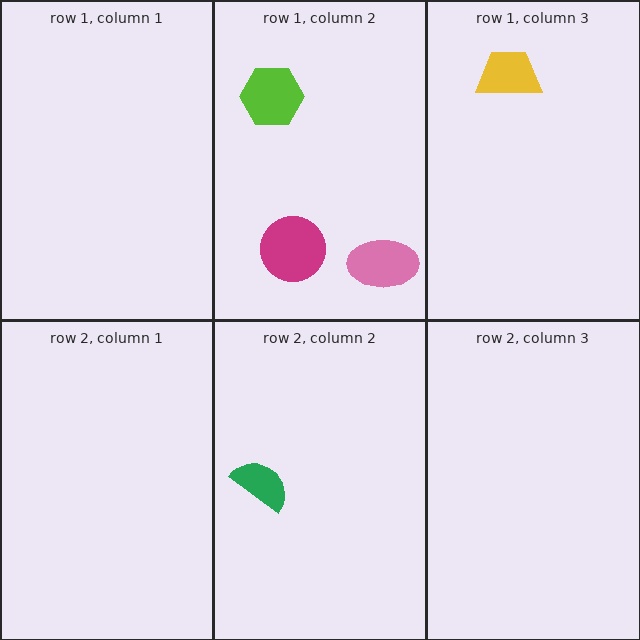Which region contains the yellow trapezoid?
The row 1, column 3 region.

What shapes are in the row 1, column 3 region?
The yellow trapezoid.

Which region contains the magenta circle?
The row 1, column 2 region.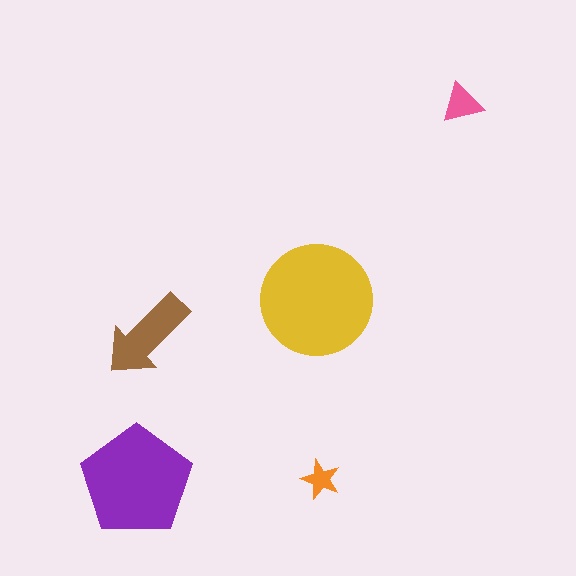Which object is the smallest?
The orange star.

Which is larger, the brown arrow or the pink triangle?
The brown arrow.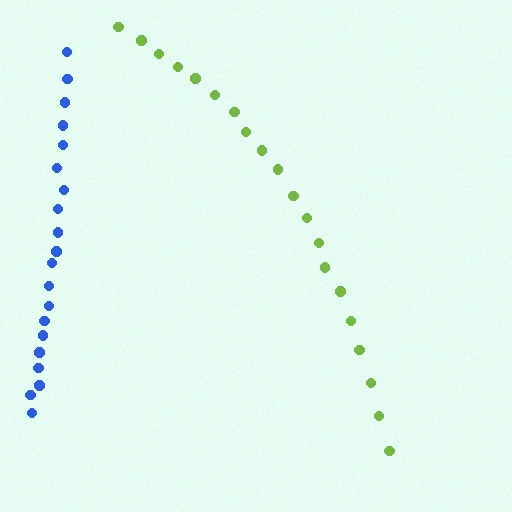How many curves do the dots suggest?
There are 2 distinct paths.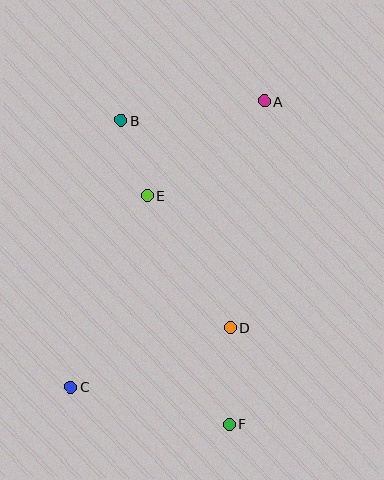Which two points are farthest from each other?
Points A and C are farthest from each other.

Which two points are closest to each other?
Points B and E are closest to each other.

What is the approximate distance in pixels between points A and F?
The distance between A and F is approximately 325 pixels.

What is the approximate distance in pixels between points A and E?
The distance between A and E is approximately 151 pixels.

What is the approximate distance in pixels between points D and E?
The distance between D and E is approximately 156 pixels.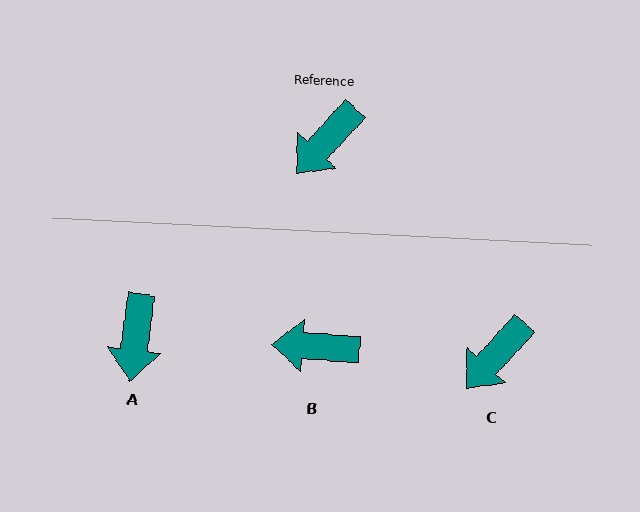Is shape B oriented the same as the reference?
No, it is off by about 51 degrees.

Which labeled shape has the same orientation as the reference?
C.